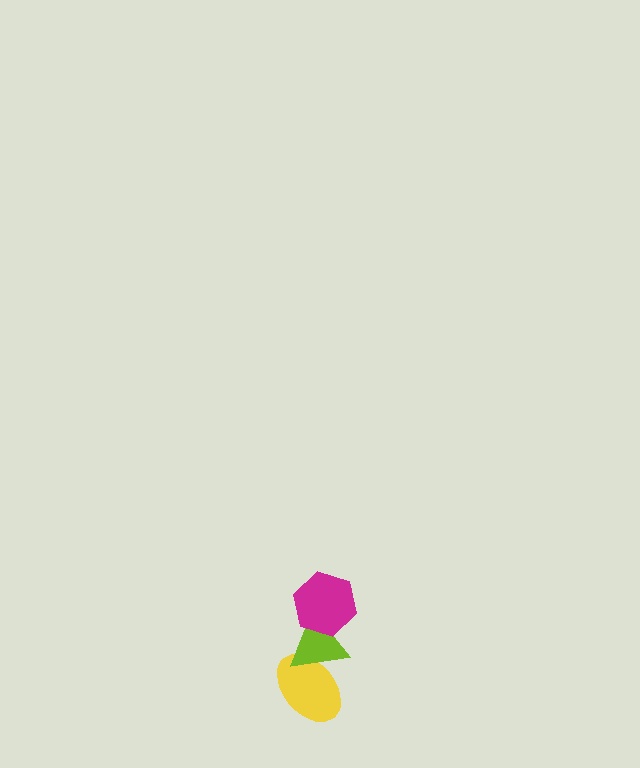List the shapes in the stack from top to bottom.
From top to bottom: the magenta hexagon, the lime triangle, the yellow ellipse.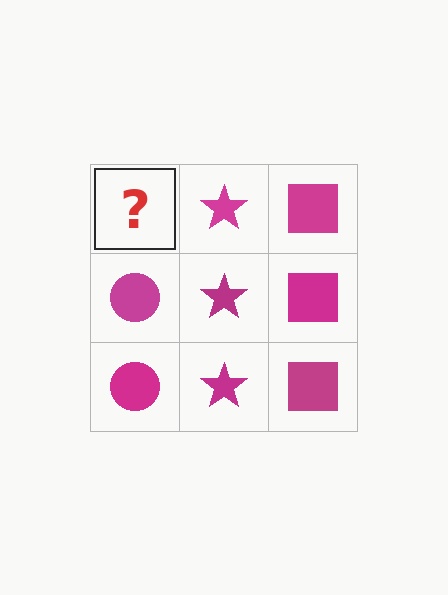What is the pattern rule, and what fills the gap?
The rule is that each column has a consistent shape. The gap should be filled with a magenta circle.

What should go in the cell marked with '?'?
The missing cell should contain a magenta circle.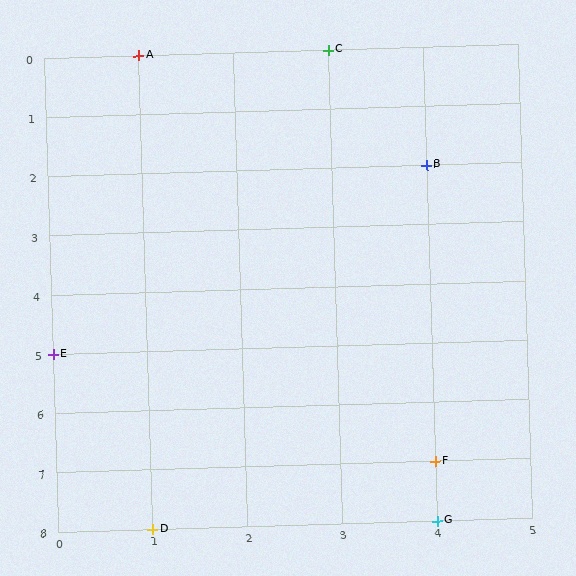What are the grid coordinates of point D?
Point D is at grid coordinates (1, 8).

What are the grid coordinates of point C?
Point C is at grid coordinates (3, 0).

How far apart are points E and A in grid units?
Points E and A are 1 column and 5 rows apart (about 5.1 grid units diagonally).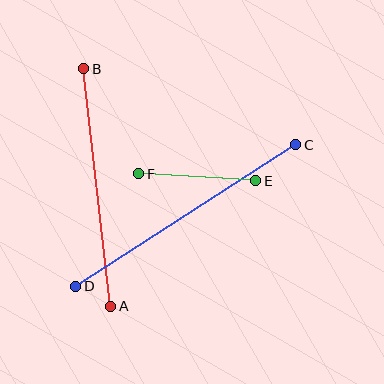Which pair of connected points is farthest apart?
Points C and D are farthest apart.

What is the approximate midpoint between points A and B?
The midpoint is at approximately (97, 188) pixels.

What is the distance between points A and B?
The distance is approximately 239 pixels.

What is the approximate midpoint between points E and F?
The midpoint is at approximately (197, 177) pixels.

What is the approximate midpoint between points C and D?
The midpoint is at approximately (186, 216) pixels.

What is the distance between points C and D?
The distance is approximately 261 pixels.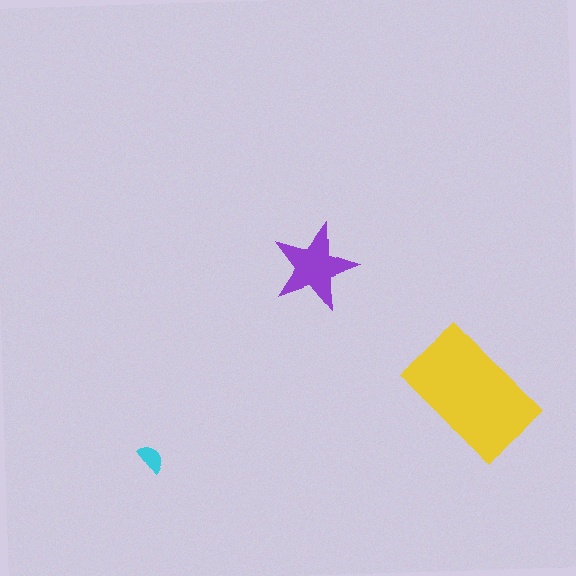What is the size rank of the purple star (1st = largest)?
2nd.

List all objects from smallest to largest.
The cyan semicircle, the purple star, the yellow rectangle.